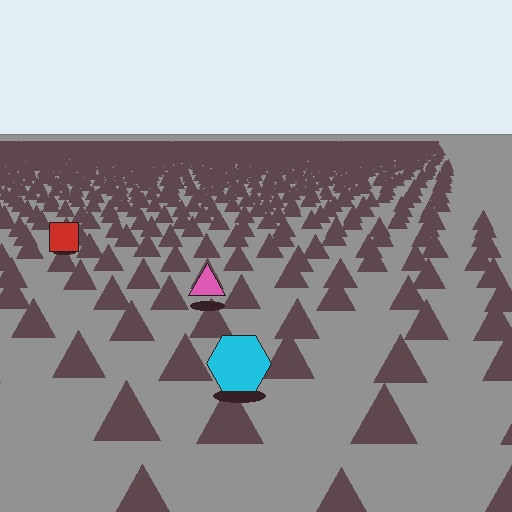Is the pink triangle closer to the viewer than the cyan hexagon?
No. The cyan hexagon is closer — you can tell from the texture gradient: the ground texture is coarser near it.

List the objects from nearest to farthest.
From nearest to farthest: the cyan hexagon, the pink triangle, the red square.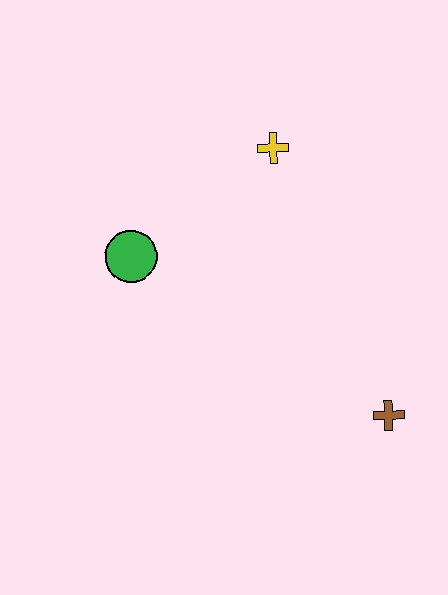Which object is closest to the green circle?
The yellow cross is closest to the green circle.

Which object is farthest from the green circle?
The brown cross is farthest from the green circle.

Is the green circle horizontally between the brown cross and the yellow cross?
No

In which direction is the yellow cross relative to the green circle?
The yellow cross is to the right of the green circle.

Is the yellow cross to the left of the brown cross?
Yes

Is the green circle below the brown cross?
No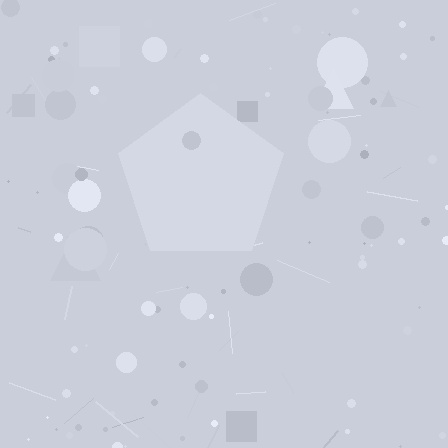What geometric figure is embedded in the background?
A pentagon is embedded in the background.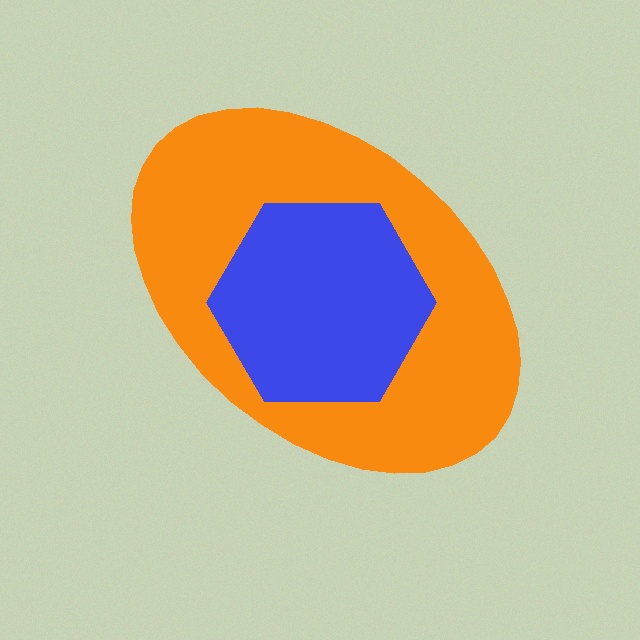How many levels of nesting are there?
2.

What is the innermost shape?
The blue hexagon.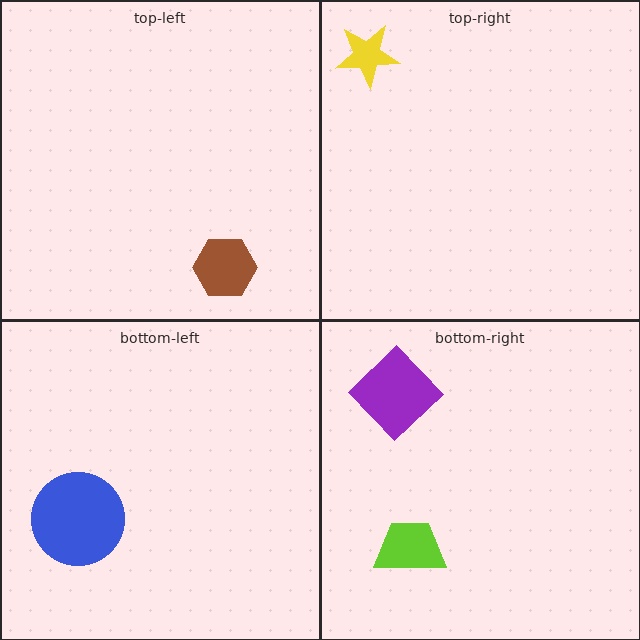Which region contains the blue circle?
The bottom-left region.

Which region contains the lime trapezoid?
The bottom-right region.